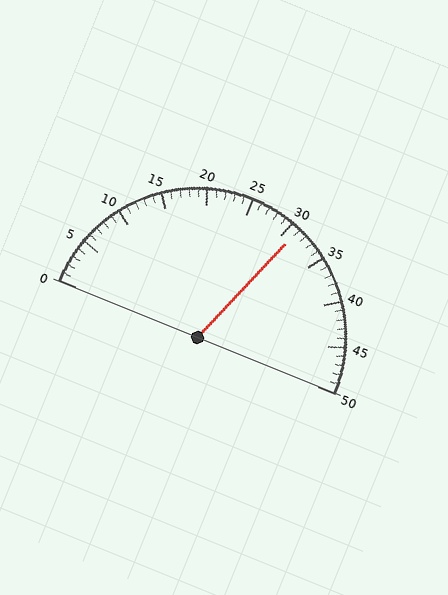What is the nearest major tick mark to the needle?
The nearest major tick mark is 30.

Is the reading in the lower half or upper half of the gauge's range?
The reading is in the upper half of the range (0 to 50).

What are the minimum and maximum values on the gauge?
The gauge ranges from 0 to 50.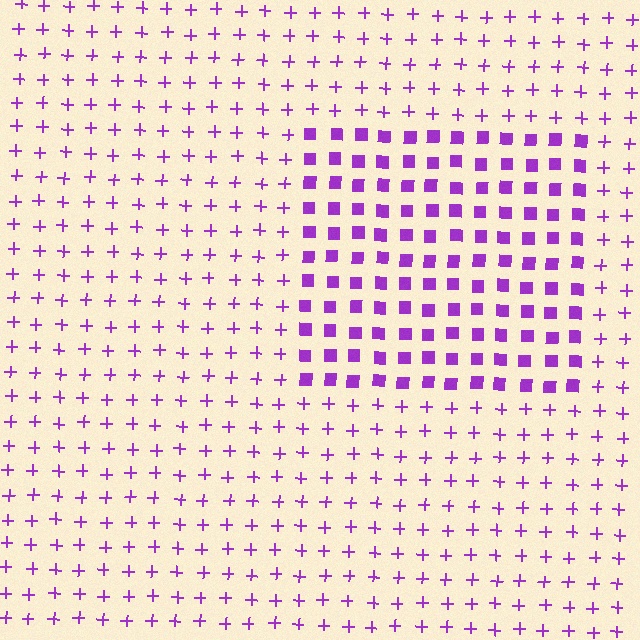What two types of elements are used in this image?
The image uses squares inside the rectangle region and plus signs outside it.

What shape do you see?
I see a rectangle.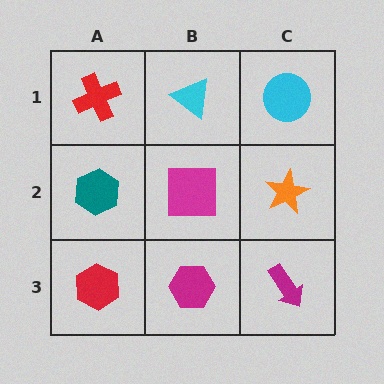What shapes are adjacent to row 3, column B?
A magenta square (row 2, column B), a red hexagon (row 3, column A), a magenta arrow (row 3, column C).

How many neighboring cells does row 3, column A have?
2.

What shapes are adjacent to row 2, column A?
A red cross (row 1, column A), a red hexagon (row 3, column A), a magenta square (row 2, column B).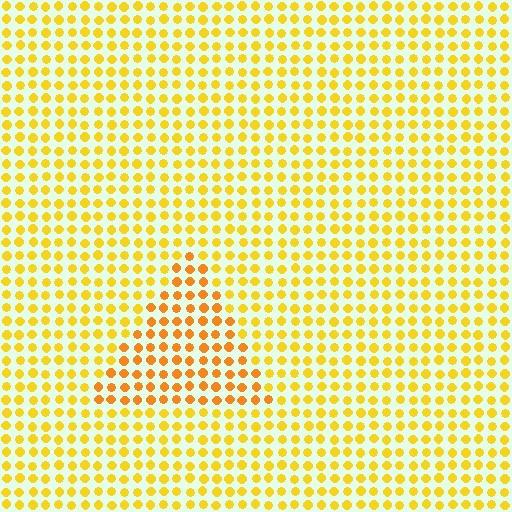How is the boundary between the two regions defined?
The boundary is defined purely by a slight shift in hue (about 22 degrees). Spacing, size, and orientation are identical on both sides.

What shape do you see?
I see a triangle.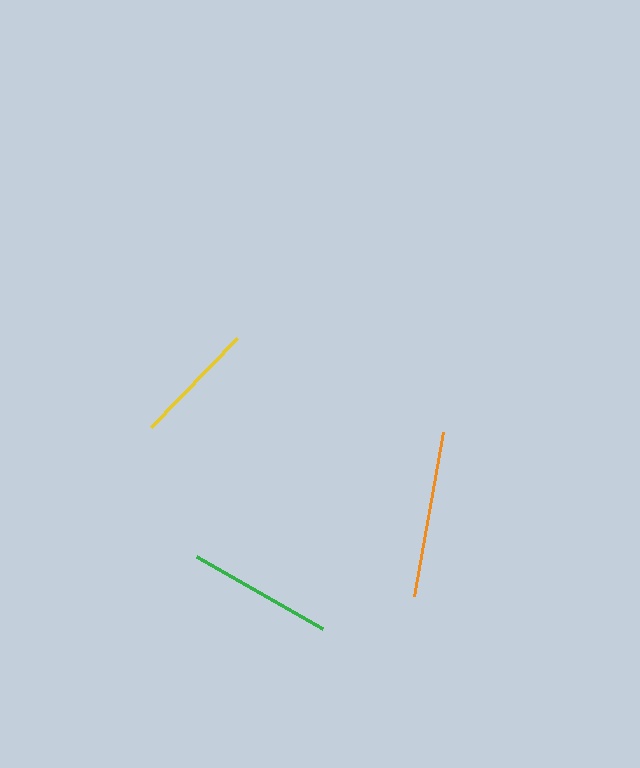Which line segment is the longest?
The orange line is the longest at approximately 167 pixels.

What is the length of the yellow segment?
The yellow segment is approximately 123 pixels long.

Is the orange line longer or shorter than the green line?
The orange line is longer than the green line.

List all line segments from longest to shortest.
From longest to shortest: orange, green, yellow.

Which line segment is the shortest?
The yellow line is the shortest at approximately 123 pixels.